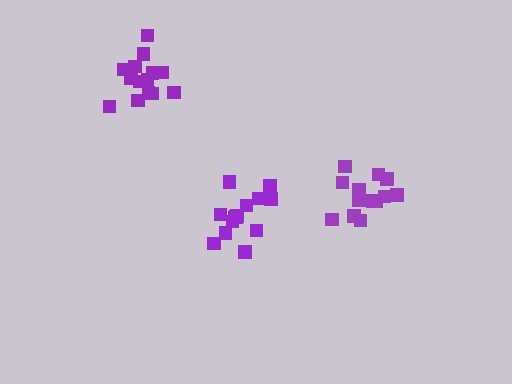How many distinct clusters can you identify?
There are 3 distinct clusters.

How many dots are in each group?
Group 1: 14 dots, Group 2: 13 dots, Group 3: 14 dots (41 total).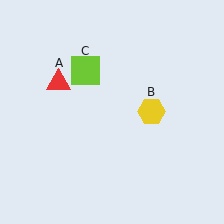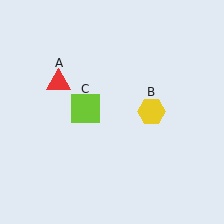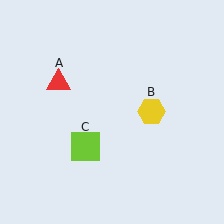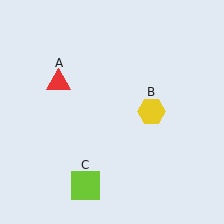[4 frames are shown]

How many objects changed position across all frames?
1 object changed position: lime square (object C).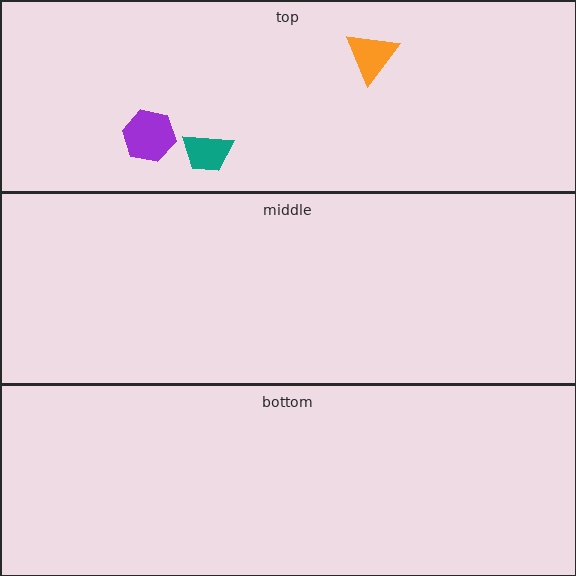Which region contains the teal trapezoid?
The top region.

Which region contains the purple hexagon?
The top region.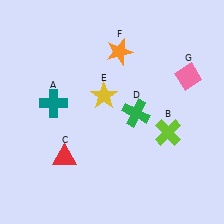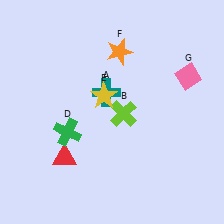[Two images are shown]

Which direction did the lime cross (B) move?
The lime cross (B) moved left.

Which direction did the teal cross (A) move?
The teal cross (A) moved right.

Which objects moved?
The objects that moved are: the teal cross (A), the lime cross (B), the green cross (D).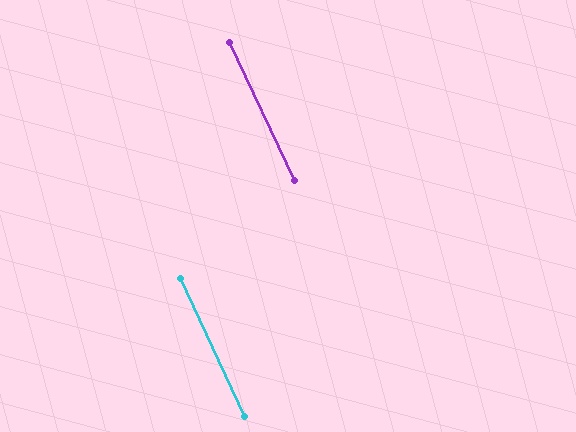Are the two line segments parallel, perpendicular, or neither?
Parallel — their directions differ by only 0.1°.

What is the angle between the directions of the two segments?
Approximately 0 degrees.